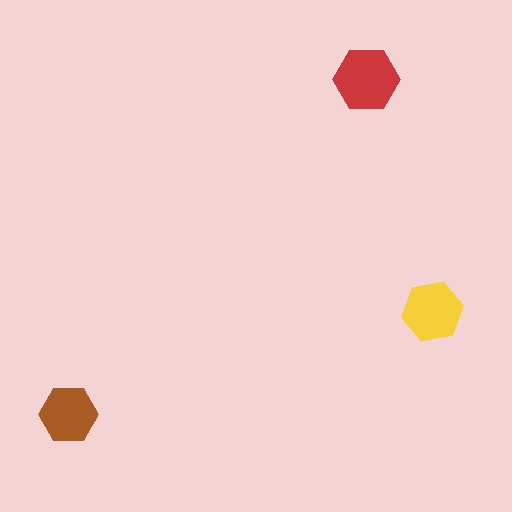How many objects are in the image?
There are 3 objects in the image.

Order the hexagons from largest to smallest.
the red one, the yellow one, the brown one.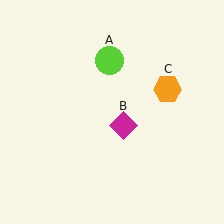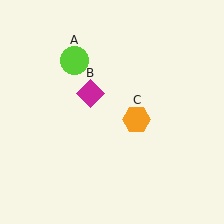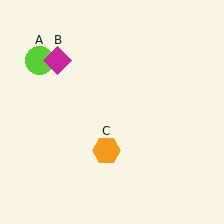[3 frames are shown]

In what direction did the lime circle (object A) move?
The lime circle (object A) moved left.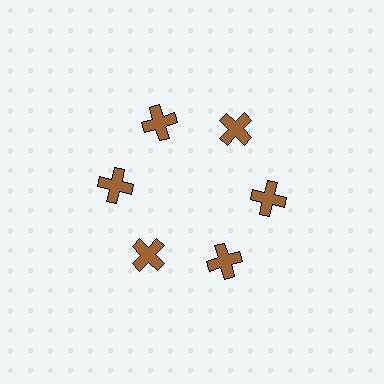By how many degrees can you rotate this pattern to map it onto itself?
The pattern maps onto itself every 60 degrees of rotation.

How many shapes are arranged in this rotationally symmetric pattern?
There are 6 shapes, arranged in 6 groups of 1.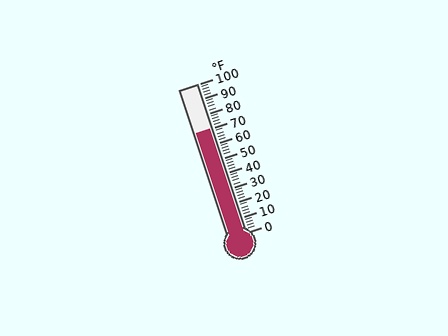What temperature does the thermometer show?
The thermometer shows approximately 70°F.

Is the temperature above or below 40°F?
The temperature is above 40°F.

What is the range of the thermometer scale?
The thermometer scale ranges from 0°F to 100°F.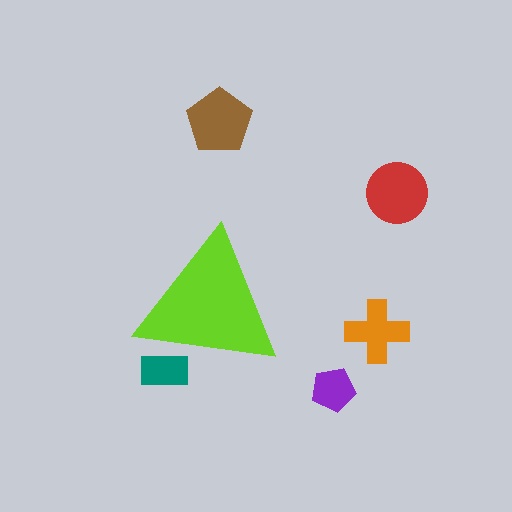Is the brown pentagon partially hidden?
No, the brown pentagon is fully visible.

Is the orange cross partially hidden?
No, the orange cross is fully visible.